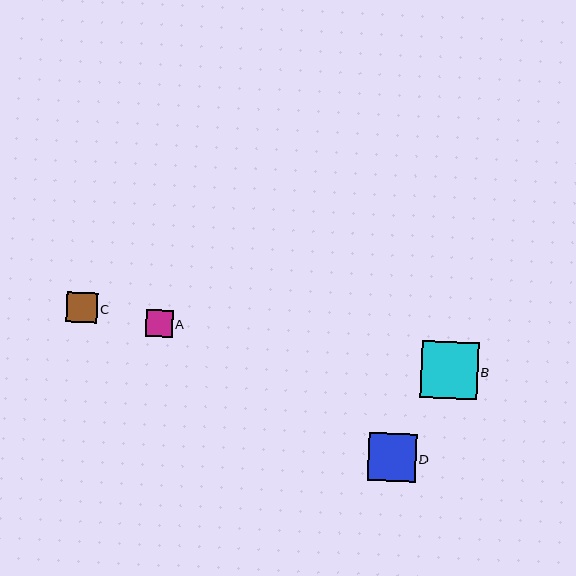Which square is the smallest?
Square A is the smallest with a size of approximately 27 pixels.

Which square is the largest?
Square B is the largest with a size of approximately 57 pixels.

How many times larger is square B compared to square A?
Square B is approximately 2.1 times the size of square A.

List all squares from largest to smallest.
From largest to smallest: B, D, C, A.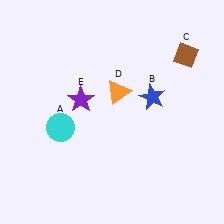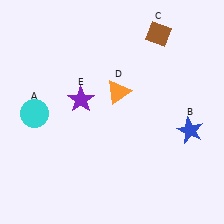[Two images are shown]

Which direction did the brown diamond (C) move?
The brown diamond (C) moved left.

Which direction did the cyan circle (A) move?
The cyan circle (A) moved left.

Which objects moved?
The objects that moved are: the cyan circle (A), the blue star (B), the brown diamond (C).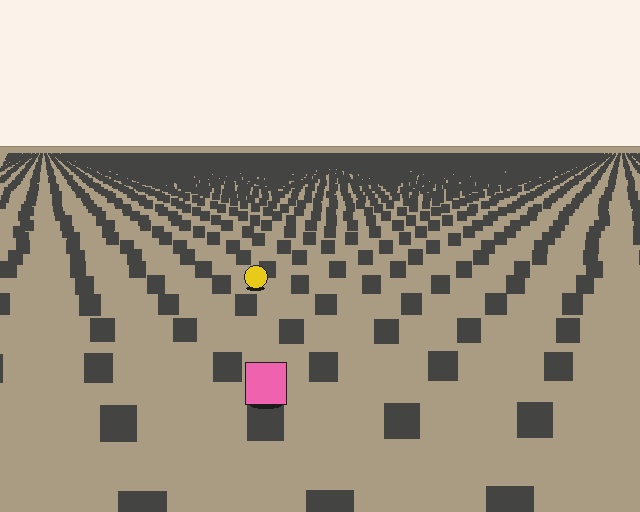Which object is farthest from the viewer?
The yellow circle is farthest from the viewer. It appears smaller and the ground texture around it is denser.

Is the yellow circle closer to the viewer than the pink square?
No. The pink square is closer — you can tell from the texture gradient: the ground texture is coarser near it.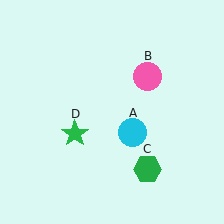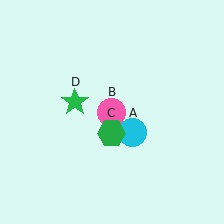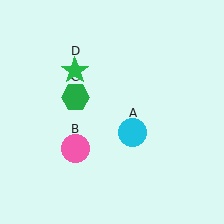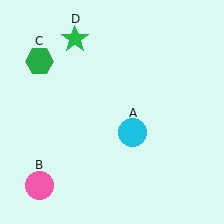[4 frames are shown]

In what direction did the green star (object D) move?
The green star (object D) moved up.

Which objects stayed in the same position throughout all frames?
Cyan circle (object A) remained stationary.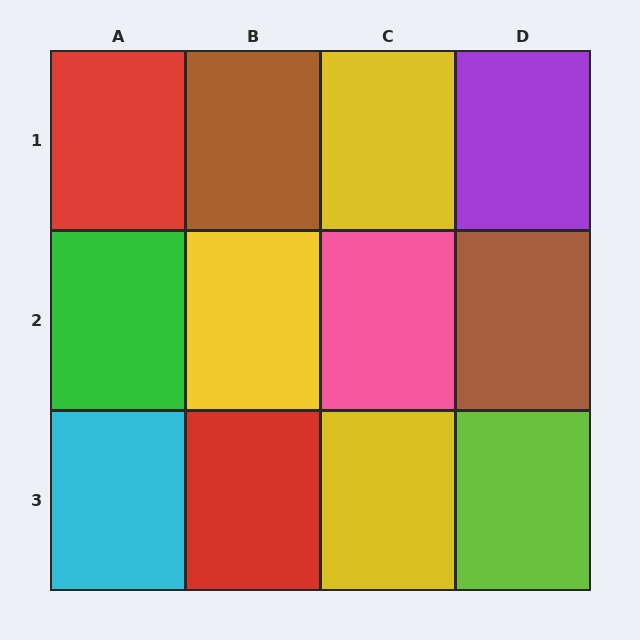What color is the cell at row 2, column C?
Pink.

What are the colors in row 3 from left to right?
Cyan, red, yellow, lime.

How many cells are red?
2 cells are red.